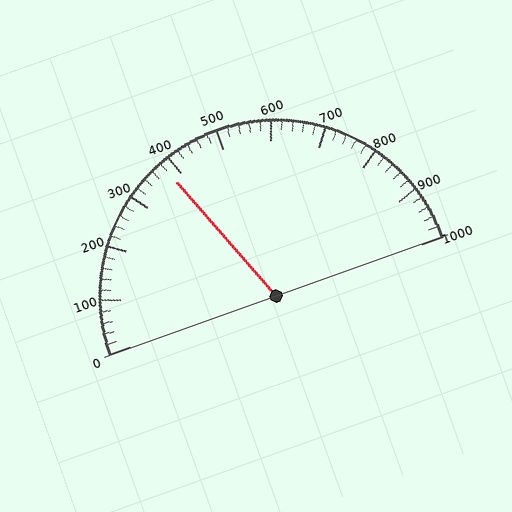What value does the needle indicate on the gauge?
The needle indicates approximately 380.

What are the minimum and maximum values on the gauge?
The gauge ranges from 0 to 1000.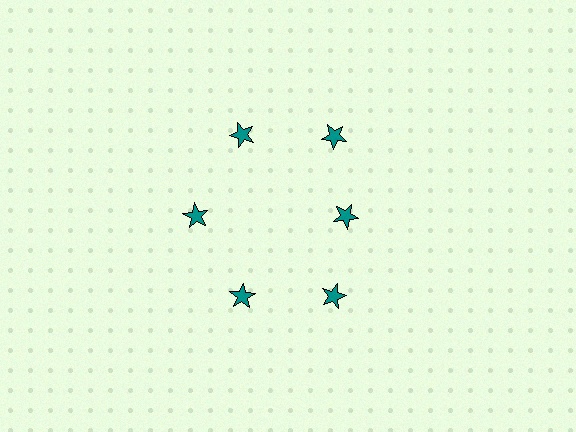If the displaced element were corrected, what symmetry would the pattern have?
It would have 6-fold rotational symmetry — the pattern would map onto itself every 60 degrees.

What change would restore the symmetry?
The symmetry would be restored by moving it outward, back onto the ring so that all 6 stars sit at equal angles and equal distance from the center.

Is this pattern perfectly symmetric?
No. The 6 teal stars are arranged in a ring, but one element near the 3 o'clock position is pulled inward toward the center, breaking the 6-fold rotational symmetry.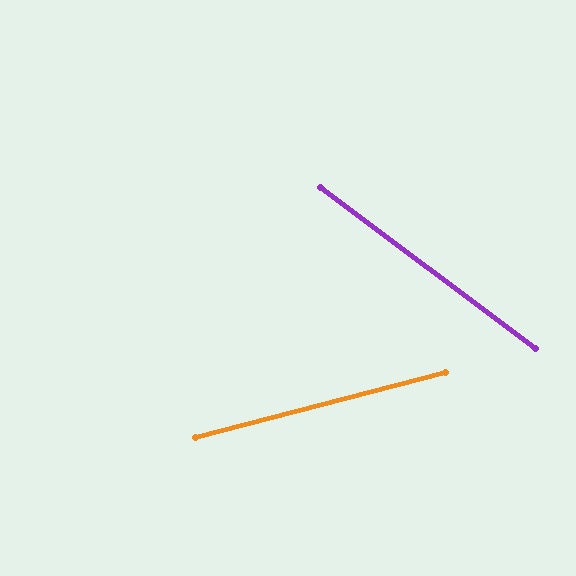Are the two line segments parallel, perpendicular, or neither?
Neither parallel nor perpendicular — they differ by about 51°.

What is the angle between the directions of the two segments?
Approximately 51 degrees.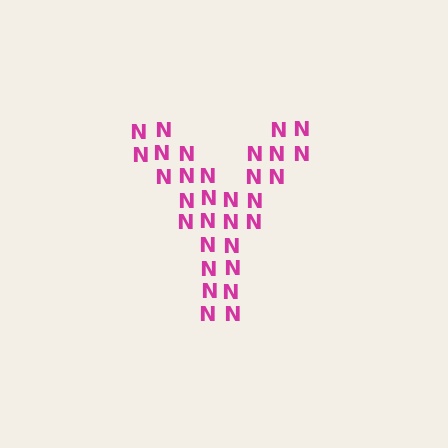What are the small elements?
The small elements are letter N's.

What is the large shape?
The large shape is the letter Y.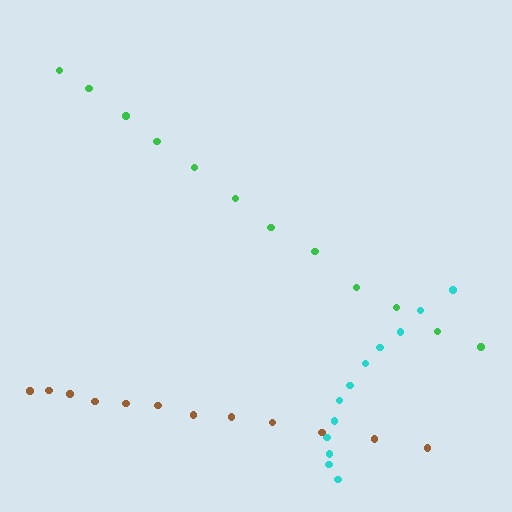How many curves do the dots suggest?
There are 3 distinct paths.